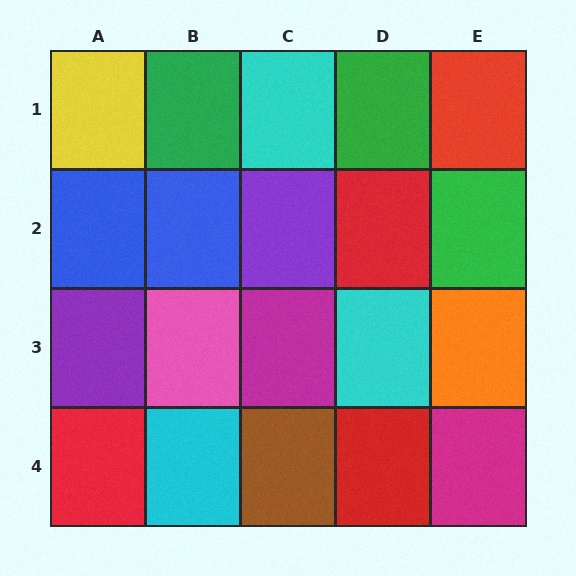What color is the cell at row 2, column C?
Purple.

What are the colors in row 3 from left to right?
Purple, pink, magenta, cyan, orange.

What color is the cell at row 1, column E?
Red.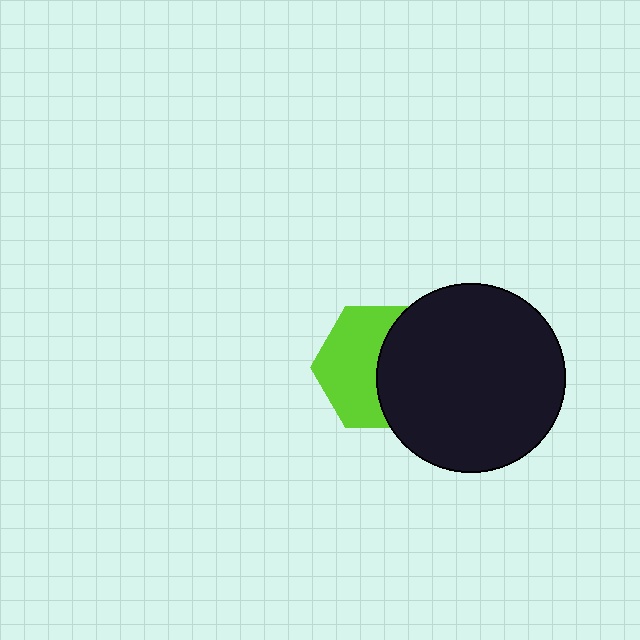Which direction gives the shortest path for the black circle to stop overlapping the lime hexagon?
Moving right gives the shortest separation.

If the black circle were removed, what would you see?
You would see the complete lime hexagon.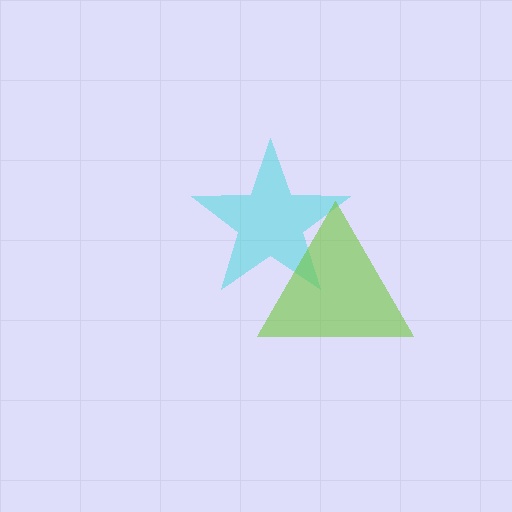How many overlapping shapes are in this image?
There are 2 overlapping shapes in the image.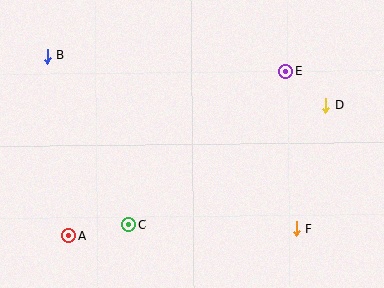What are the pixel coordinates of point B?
Point B is at (47, 56).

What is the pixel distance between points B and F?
The distance between B and F is 303 pixels.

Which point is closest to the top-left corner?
Point B is closest to the top-left corner.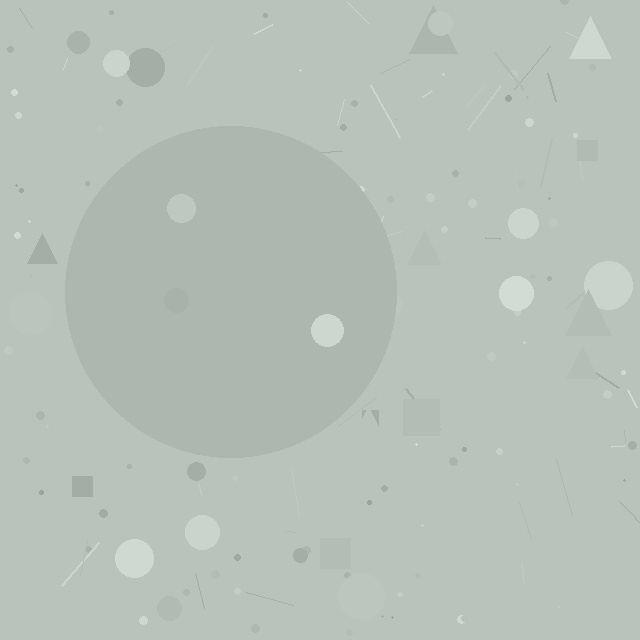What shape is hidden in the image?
A circle is hidden in the image.